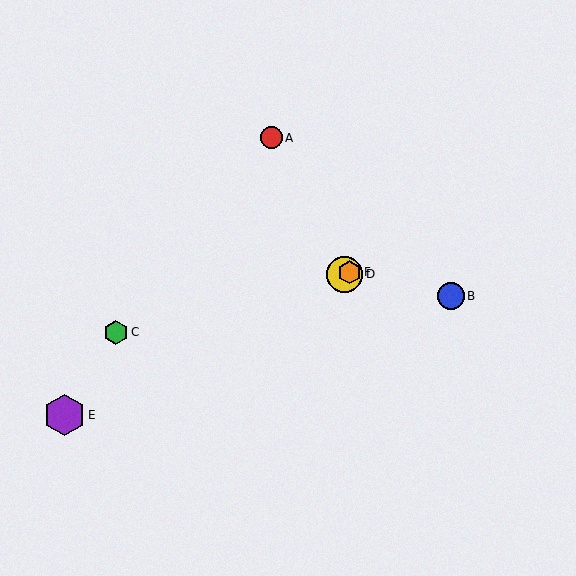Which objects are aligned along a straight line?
Objects D, E, F are aligned along a straight line.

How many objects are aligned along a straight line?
3 objects (D, E, F) are aligned along a straight line.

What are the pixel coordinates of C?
Object C is at (116, 332).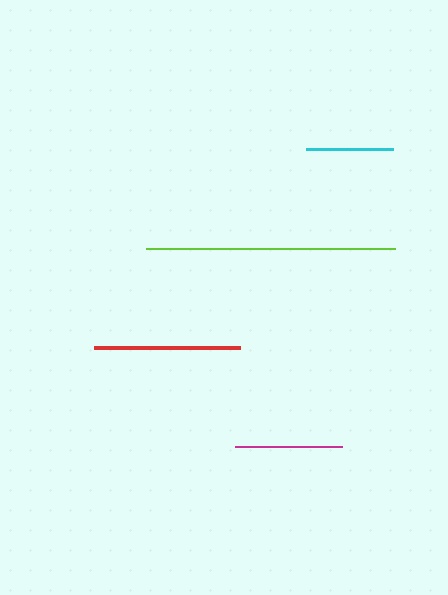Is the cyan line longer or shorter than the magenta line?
The magenta line is longer than the cyan line.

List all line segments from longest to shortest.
From longest to shortest: lime, red, magenta, cyan.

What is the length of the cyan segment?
The cyan segment is approximately 87 pixels long.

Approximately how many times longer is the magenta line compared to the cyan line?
The magenta line is approximately 1.2 times the length of the cyan line.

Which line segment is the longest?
The lime line is the longest at approximately 249 pixels.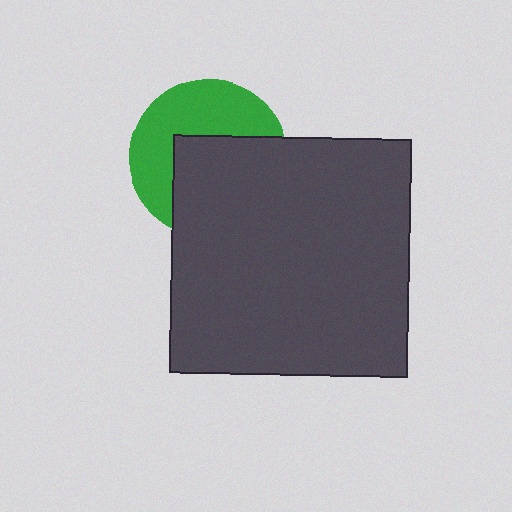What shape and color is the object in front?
The object in front is a dark gray square.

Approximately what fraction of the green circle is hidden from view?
Roughly 52% of the green circle is hidden behind the dark gray square.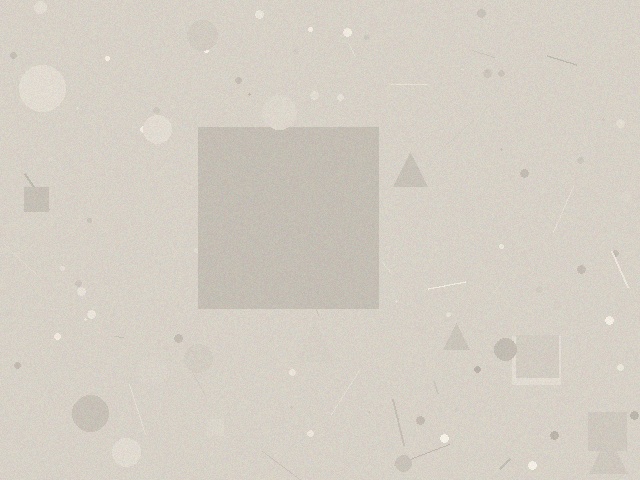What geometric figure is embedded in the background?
A square is embedded in the background.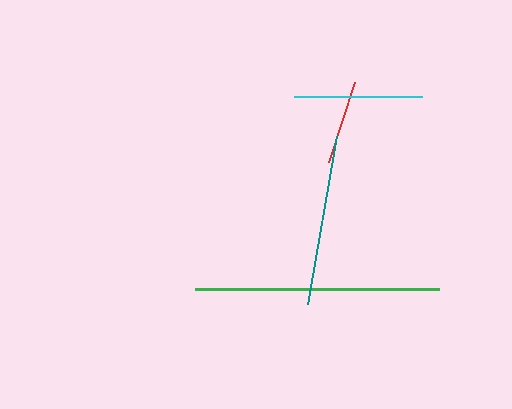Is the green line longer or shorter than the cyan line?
The green line is longer than the cyan line.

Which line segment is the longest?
The green line is the longest at approximately 243 pixels.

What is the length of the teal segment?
The teal segment is approximately 170 pixels long.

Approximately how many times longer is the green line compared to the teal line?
The green line is approximately 1.4 times the length of the teal line.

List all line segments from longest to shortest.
From longest to shortest: green, teal, cyan, red.